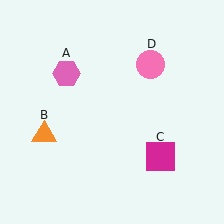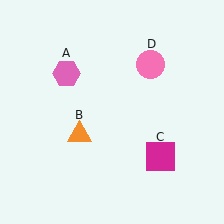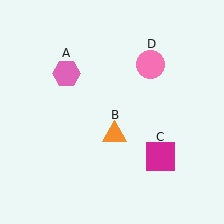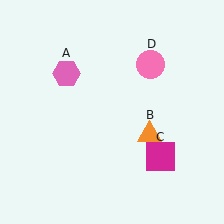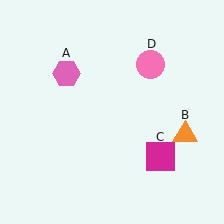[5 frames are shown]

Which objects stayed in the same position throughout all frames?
Pink hexagon (object A) and magenta square (object C) and pink circle (object D) remained stationary.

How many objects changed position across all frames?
1 object changed position: orange triangle (object B).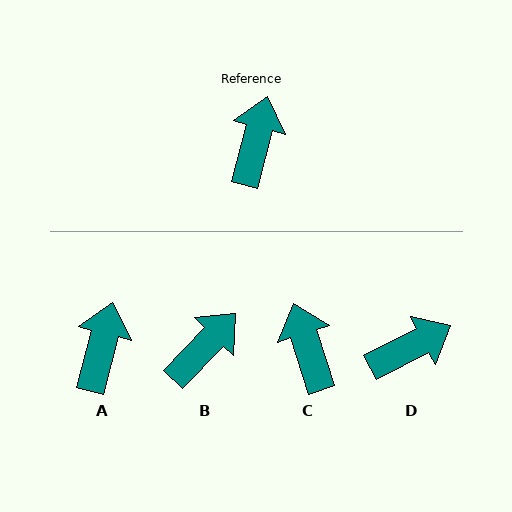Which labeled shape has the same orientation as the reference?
A.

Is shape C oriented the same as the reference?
No, it is off by about 32 degrees.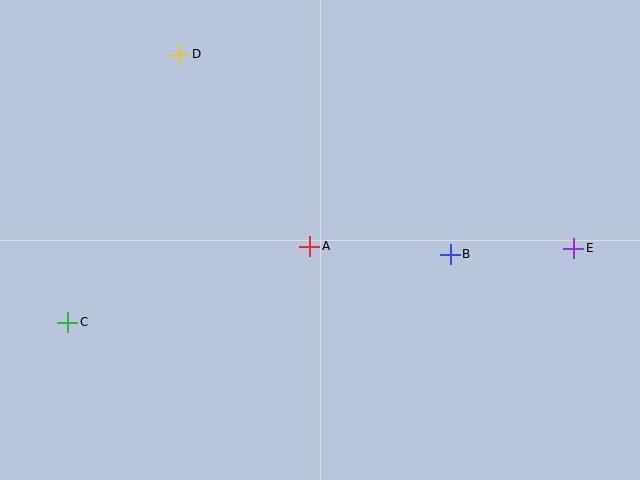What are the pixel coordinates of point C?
Point C is at (68, 322).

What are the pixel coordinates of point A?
Point A is at (310, 246).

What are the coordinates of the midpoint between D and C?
The midpoint between D and C is at (124, 188).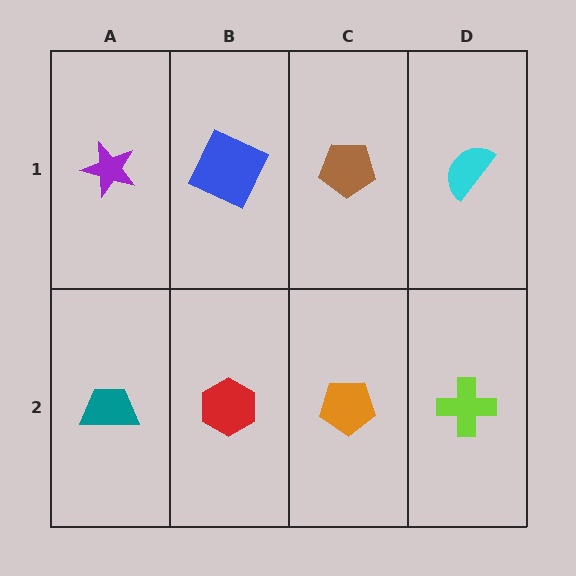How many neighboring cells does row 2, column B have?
3.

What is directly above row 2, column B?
A blue square.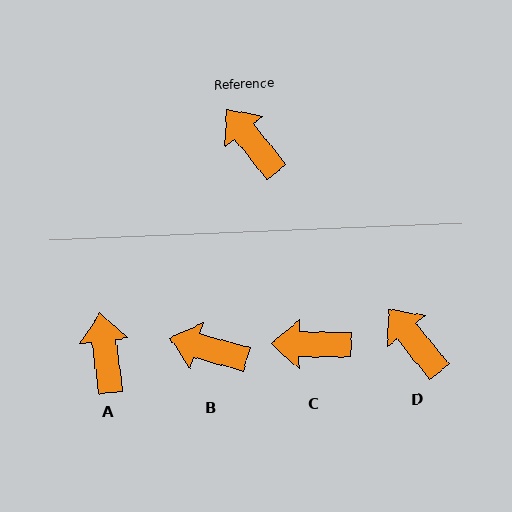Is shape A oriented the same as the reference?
No, it is off by about 32 degrees.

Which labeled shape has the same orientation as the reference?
D.